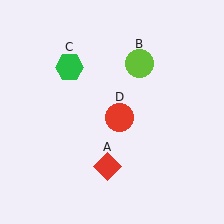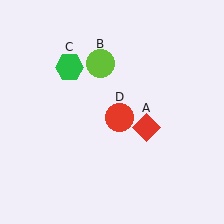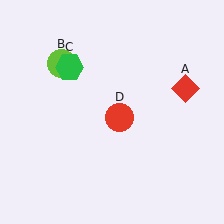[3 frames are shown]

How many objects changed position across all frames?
2 objects changed position: red diamond (object A), lime circle (object B).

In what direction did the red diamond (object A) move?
The red diamond (object A) moved up and to the right.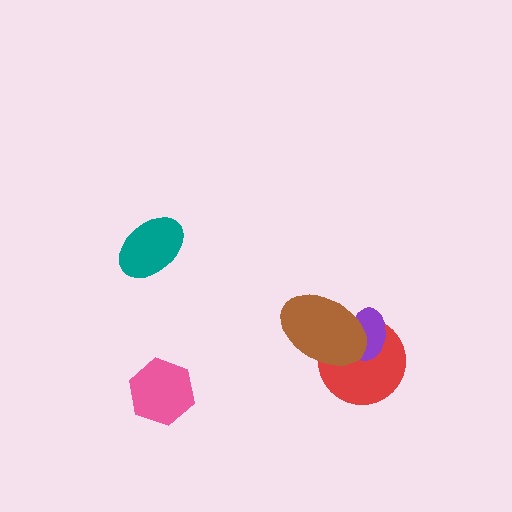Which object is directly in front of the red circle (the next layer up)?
The purple ellipse is directly in front of the red circle.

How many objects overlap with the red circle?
2 objects overlap with the red circle.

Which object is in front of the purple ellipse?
The brown ellipse is in front of the purple ellipse.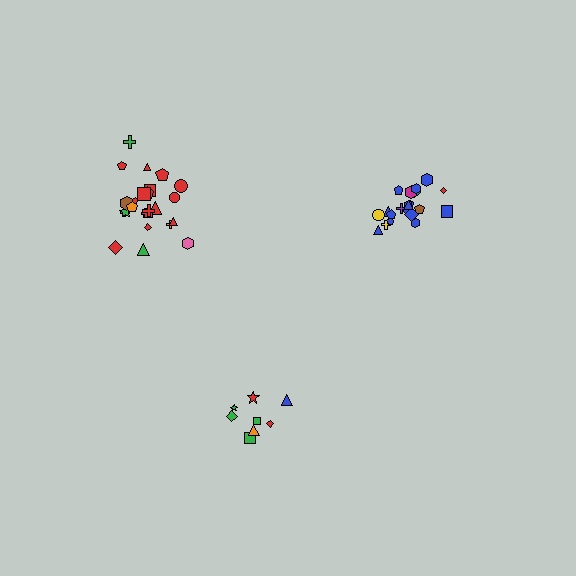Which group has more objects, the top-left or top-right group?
The top-left group.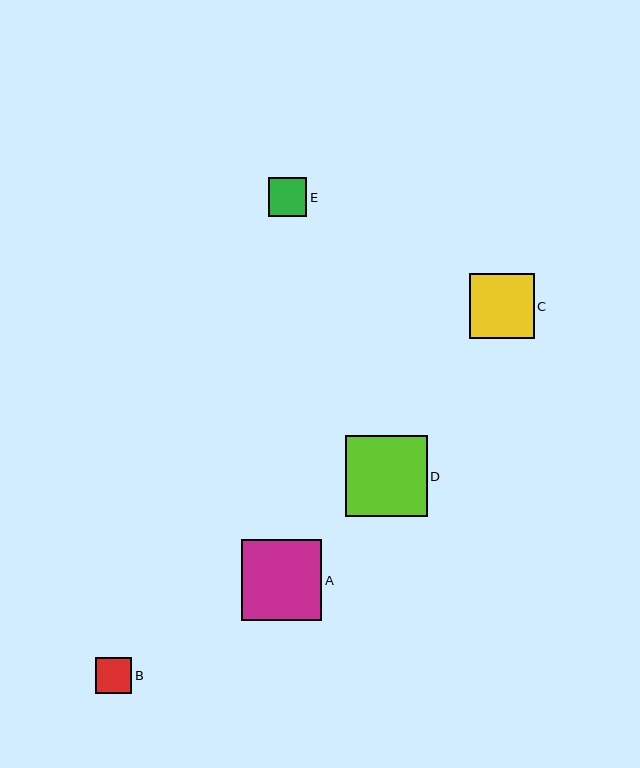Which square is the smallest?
Square B is the smallest with a size of approximately 36 pixels.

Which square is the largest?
Square D is the largest with a size of approximately 81 pixels.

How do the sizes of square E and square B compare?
Square E and square B are approximately the same size.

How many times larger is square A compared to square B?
Square A is approximately 2.2 times the size of square B.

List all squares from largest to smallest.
From largest to smallest: D, A, C, E, B.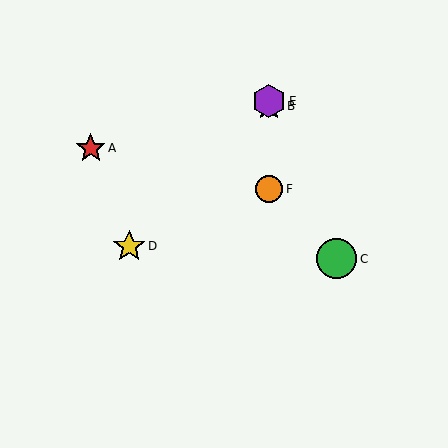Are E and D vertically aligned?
No, E is at x≈269 and D is at x≈129.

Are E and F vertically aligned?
Yes, both are at x≈269.